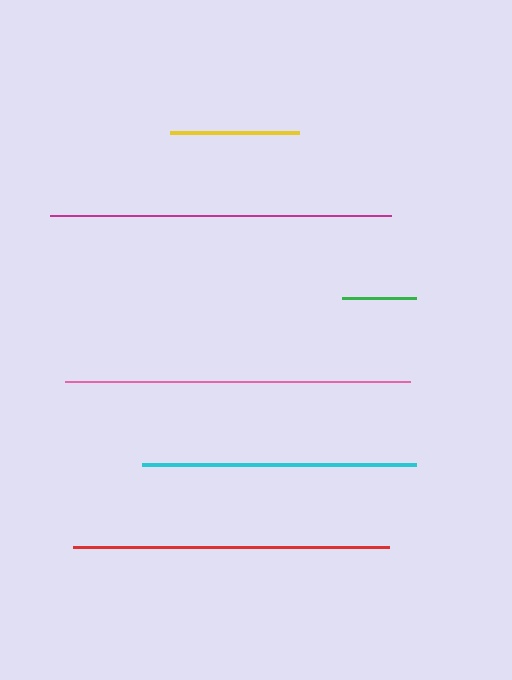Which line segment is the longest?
The pink line is the longest at approximately 345 pixels.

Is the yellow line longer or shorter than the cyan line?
The cyan line is longer than the yellow line.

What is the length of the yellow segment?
The yellow segment is approximately 129 pixels long.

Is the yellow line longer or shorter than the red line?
The red line is longer than the yellow line.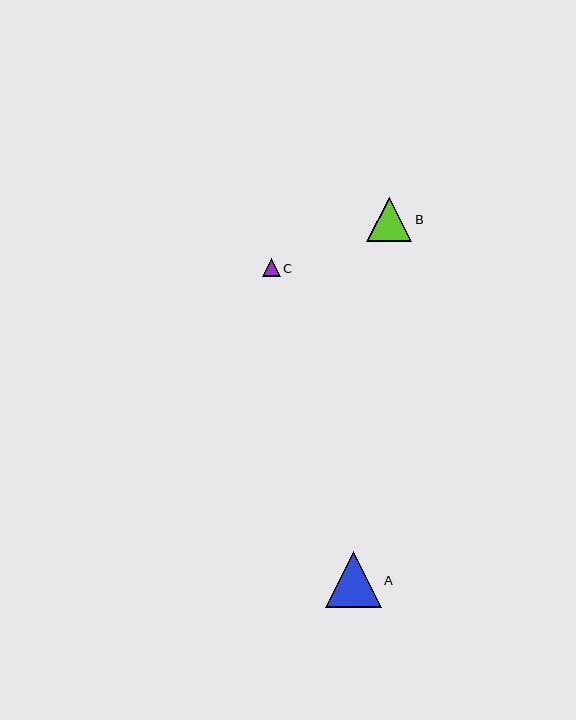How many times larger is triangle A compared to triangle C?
Triangle A is approximately 3.1 times the size of triangle C.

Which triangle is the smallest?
Triangle C is the smallest with a size of approximately 18 pixels.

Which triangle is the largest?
Triangle A is the largest with a size of approximately 56 pixels.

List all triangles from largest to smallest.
From largest to smallest: A, B, C.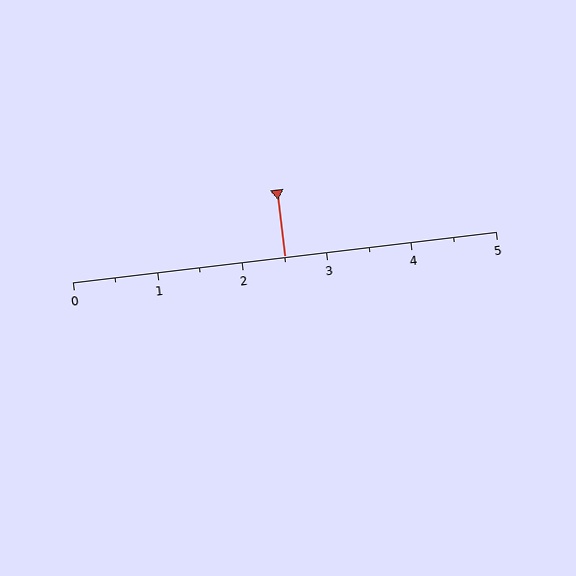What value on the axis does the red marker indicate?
The marker indicates approximately 2.5.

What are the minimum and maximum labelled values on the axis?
The axis runs from 0 to 5.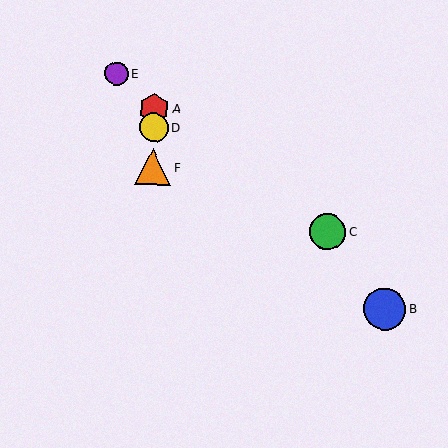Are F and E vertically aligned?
No, F is at x≈153 and E is at x≈117.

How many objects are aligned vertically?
3 objects (A, D, F) are aligned vertically.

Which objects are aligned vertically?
Objects A, D, F are aligned vertically.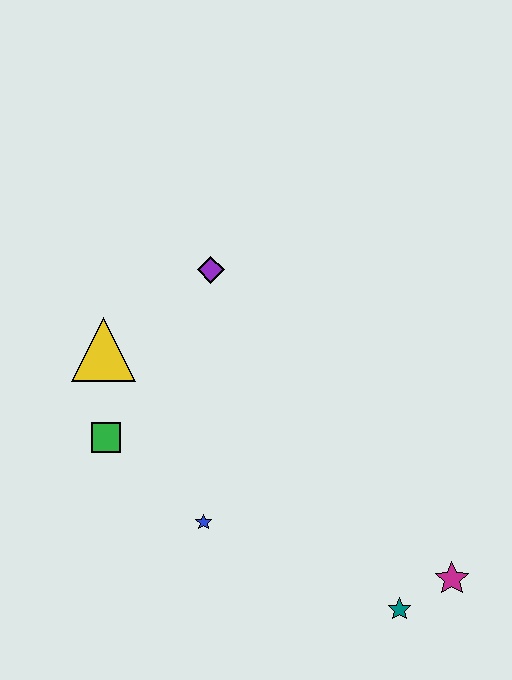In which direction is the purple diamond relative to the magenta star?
The purple diamond is above the magenta star.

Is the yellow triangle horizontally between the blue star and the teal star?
No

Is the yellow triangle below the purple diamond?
Yes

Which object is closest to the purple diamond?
The yellow triangle is closest to the purple diamond.